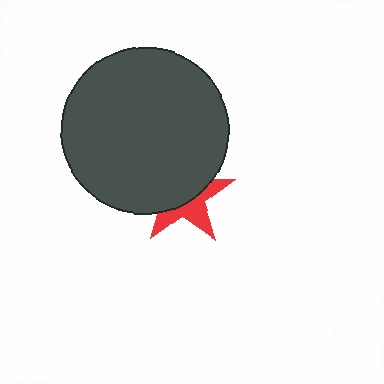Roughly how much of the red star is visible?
A small part of it is visible (roughly 42%).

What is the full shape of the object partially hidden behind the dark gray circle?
The partially hidden object is a red star.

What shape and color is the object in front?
The object in front is a dark gray circle.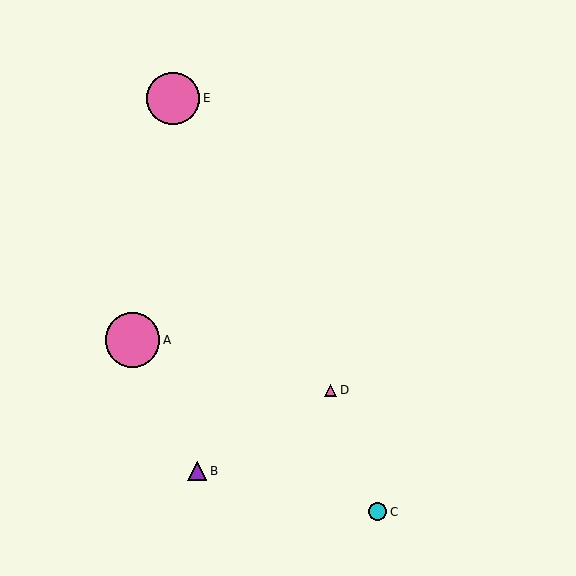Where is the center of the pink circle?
The center of the pink circle is at (173, 98).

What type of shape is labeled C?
Shape C is a cyan circle.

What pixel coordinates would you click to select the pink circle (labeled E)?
Click at (173, 98) to select the pink circle E.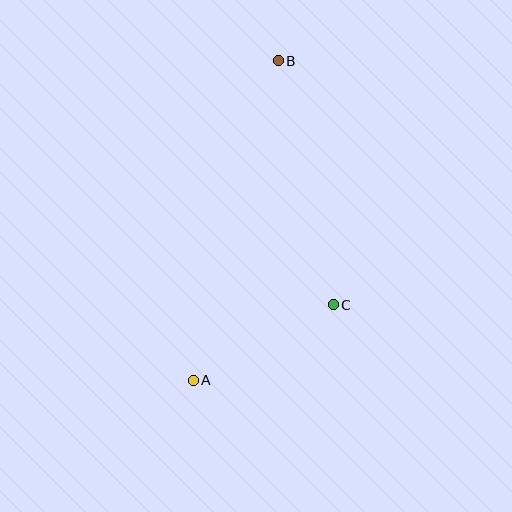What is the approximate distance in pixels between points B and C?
The distance between B and C is approximately 250 pixels.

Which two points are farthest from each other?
Points A and B are farthest from each other.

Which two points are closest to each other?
Points A and C are closest to each other.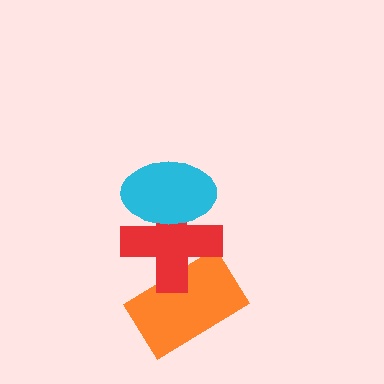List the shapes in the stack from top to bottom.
From top to bottom: the cyan ellipse, the red cross, the orange rectangle.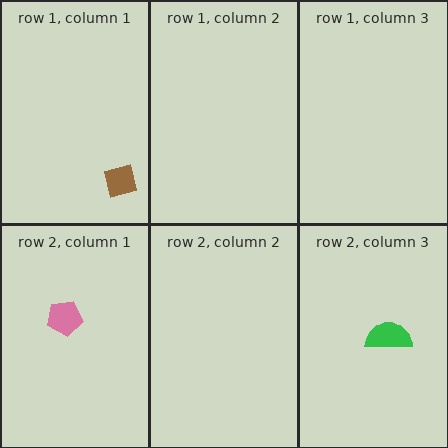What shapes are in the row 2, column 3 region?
The green semicircle.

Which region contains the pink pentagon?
The row 2, column 1 region.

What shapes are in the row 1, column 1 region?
The brown square.